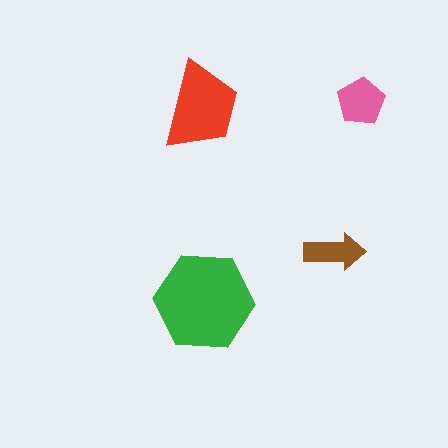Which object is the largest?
The green hexagon.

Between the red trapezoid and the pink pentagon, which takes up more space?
The red trapezoid.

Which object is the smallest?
The brown arrow.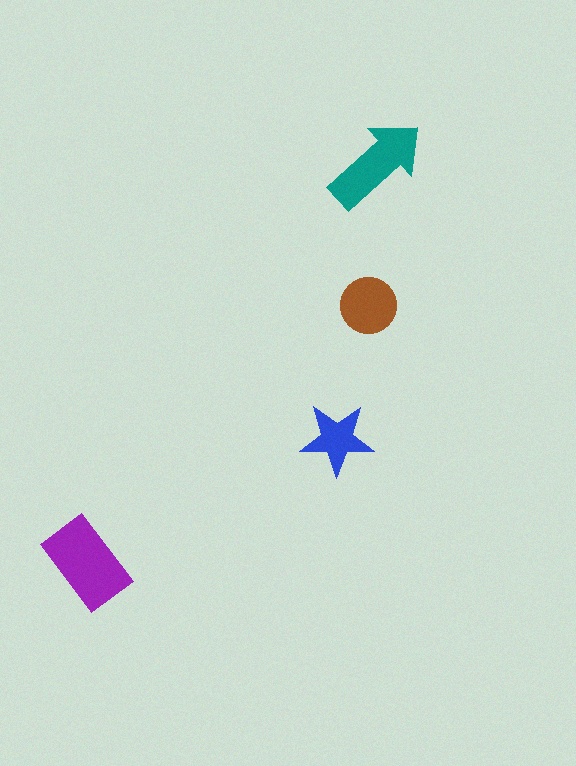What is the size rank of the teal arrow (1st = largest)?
2nd.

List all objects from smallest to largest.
The blue star, the brown circle, the teal arrow, the purple rectangle.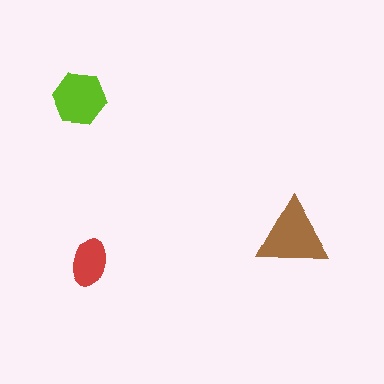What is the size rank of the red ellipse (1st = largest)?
3rd.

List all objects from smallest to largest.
The red ellipse, the lime hexagon, the brown triangle.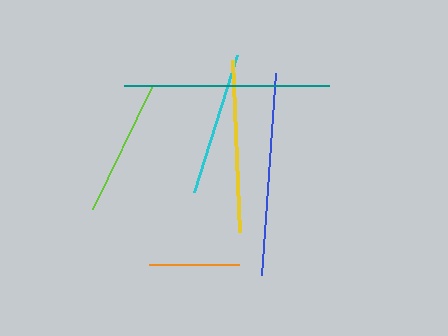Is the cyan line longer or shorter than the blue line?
The blue line is longer than the cyan line.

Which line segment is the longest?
The teal line is the longest at approximately 205 pixels.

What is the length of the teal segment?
The teal segment is approximately 205 pixels long.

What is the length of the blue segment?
The blue segment is approximately 203 pixels long.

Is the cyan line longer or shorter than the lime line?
The cyan line is longer than the lime line.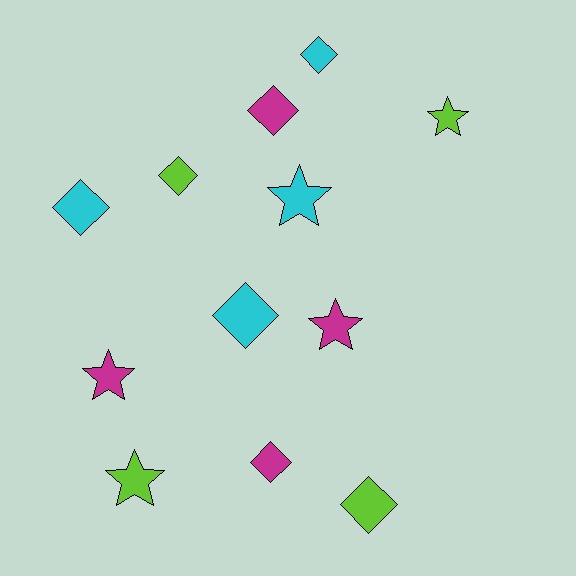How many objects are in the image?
There are 12 objects.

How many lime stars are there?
There are 2 lime stars.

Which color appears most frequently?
Magenta, with 4 objects.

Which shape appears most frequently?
Diamond, with 7 objects.